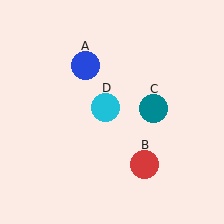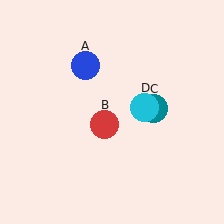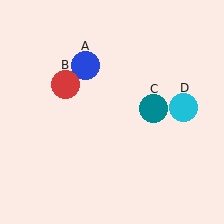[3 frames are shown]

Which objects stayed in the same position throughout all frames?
Blue circle (object A) and teal circle (object C) remained stationary.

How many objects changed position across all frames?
2 objects changed position: red circle (object B), cyan circle (object D).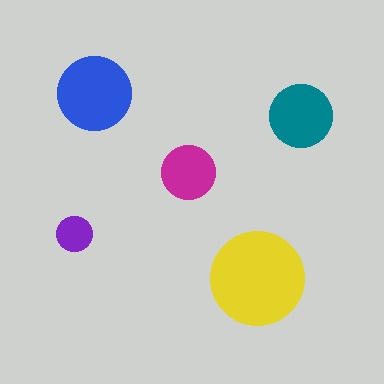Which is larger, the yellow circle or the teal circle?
The yellow one.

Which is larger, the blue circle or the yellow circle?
The yellow one.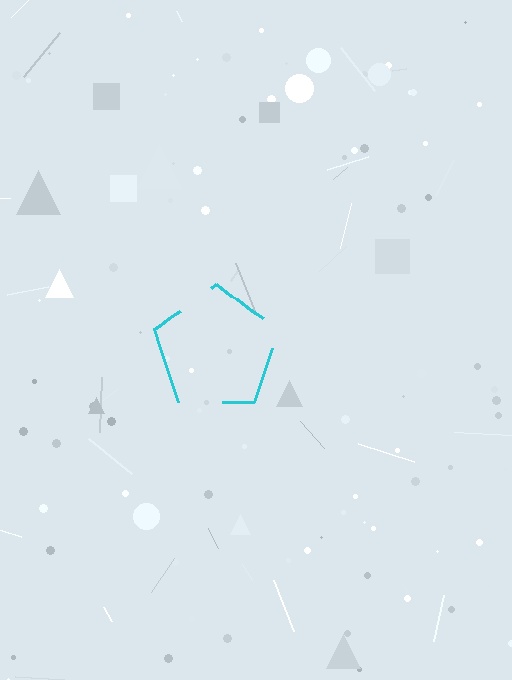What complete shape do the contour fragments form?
The contour fragments form a pentagon.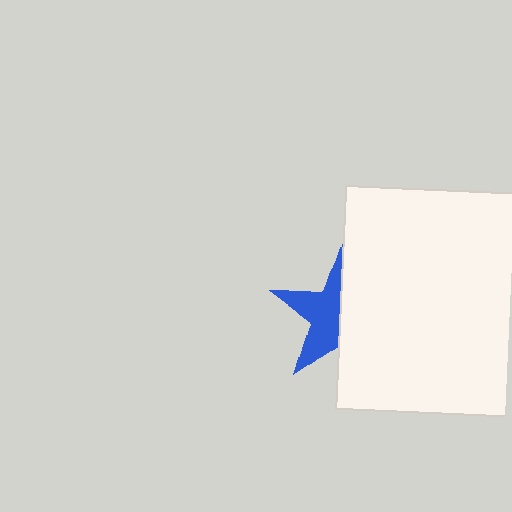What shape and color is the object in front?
The object in front is a white square.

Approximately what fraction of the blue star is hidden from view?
Roughly 51% of the blue star is hidden behind the white square.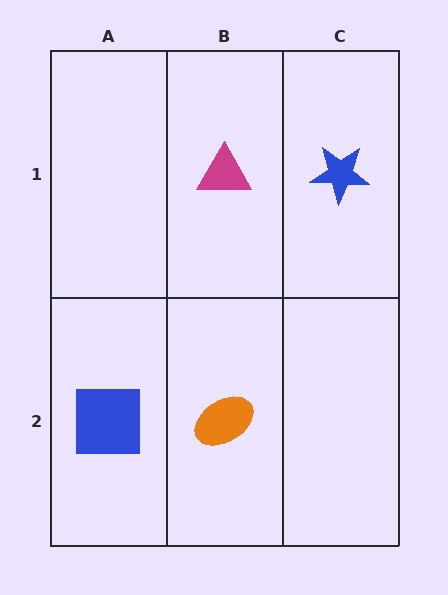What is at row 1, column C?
A blue star.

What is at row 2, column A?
A blue square.